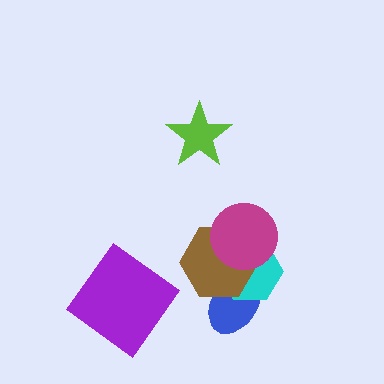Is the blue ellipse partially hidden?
Yes, it is partially covered by another shape.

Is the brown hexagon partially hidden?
Yes, it is partially covered by another shape.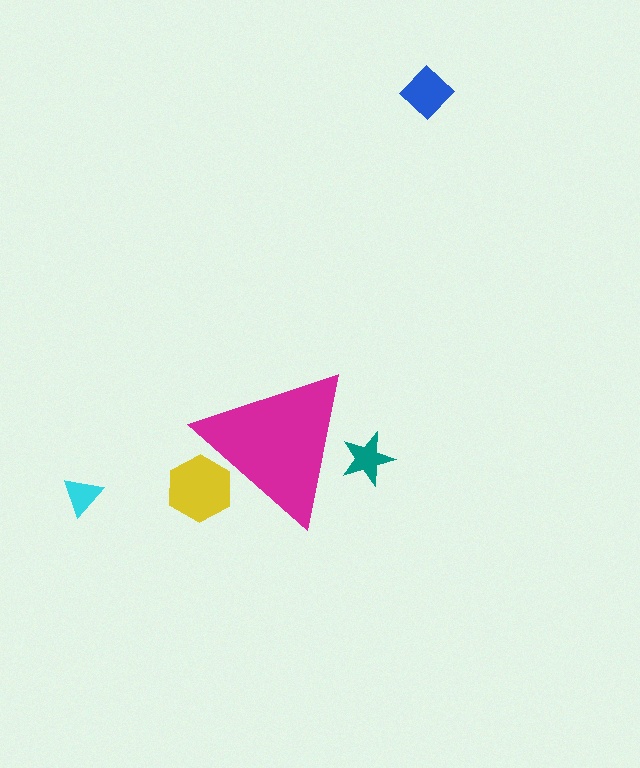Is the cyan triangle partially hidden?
No, the cyan triangle is fully visible.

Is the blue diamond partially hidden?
No, the blue diamond is fully visible.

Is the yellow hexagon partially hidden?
Yes, the yellow hexagon is partially hidden behind the magenta triangle.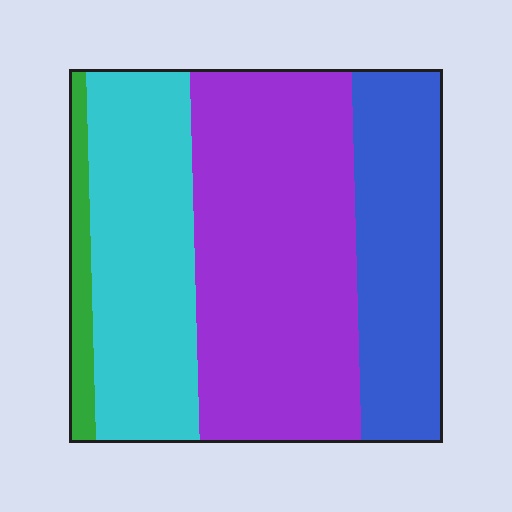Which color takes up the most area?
Purple, at roughly 45%.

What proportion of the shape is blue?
Blue takes up about one quarter (1/4) of the shape.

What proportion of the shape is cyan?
Cyan covers around 30% of the shape.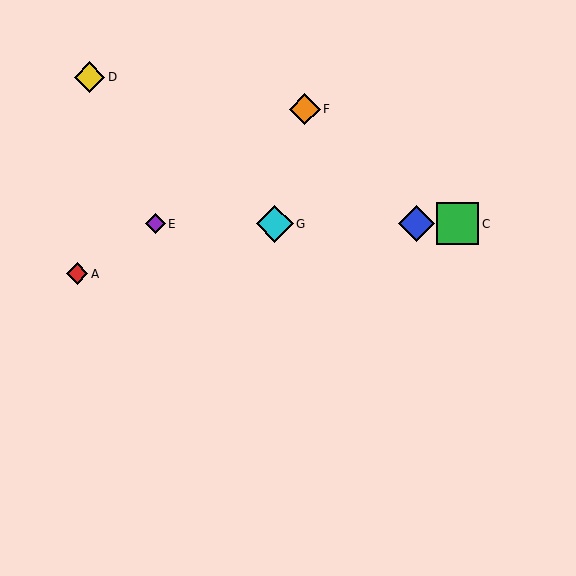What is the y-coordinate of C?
Object C is at y≈224.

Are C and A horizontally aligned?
No, C is at y≈224 and A is at y≈274.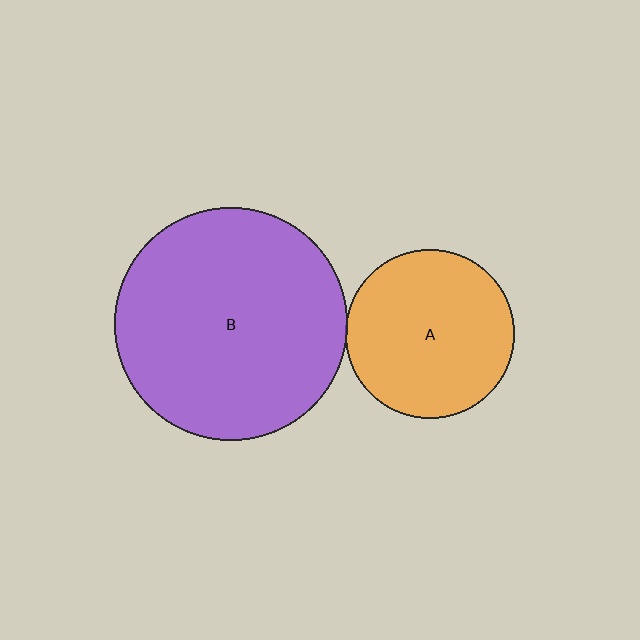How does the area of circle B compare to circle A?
Approximately 1.9 times.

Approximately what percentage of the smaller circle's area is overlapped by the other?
Approximately 5%.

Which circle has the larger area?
Circle B (purple).